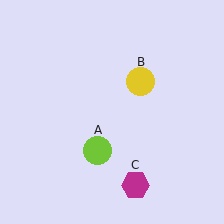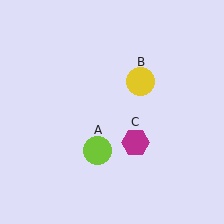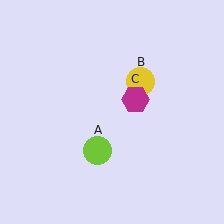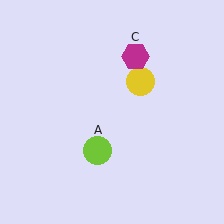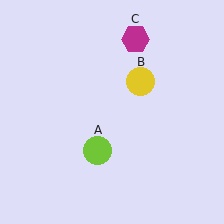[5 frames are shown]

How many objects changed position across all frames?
1 object changed position: magenta hexagon (object C).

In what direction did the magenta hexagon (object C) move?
The magenta hexagon (object C) moved up.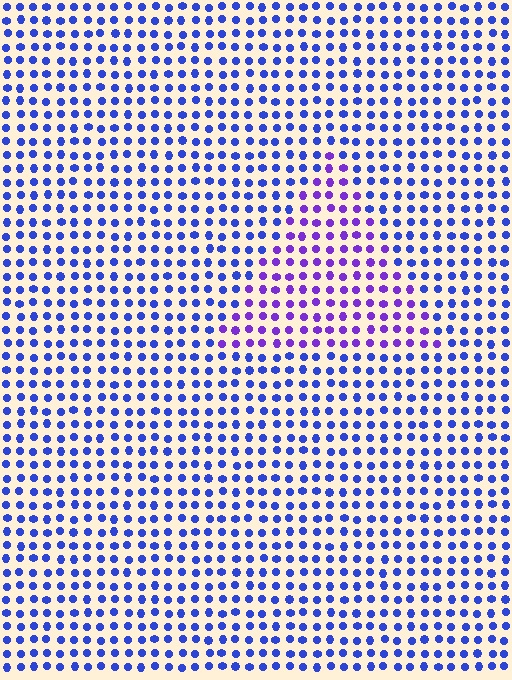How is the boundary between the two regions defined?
The boundary is defined purely by a slight shift in hue (about 37 degrees). Spacing, size, and orientation are identical on both sides.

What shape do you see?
I see a triangle.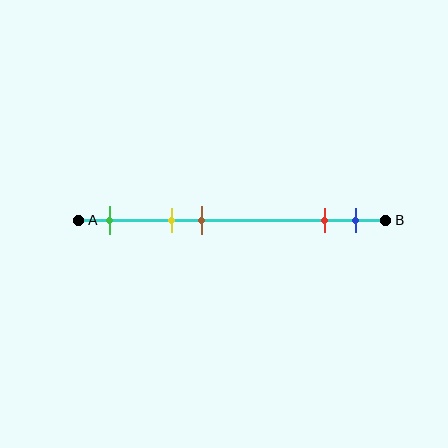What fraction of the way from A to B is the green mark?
The green mark is approximately 10% (0.1) of the way from A to B.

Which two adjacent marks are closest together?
The red and blue marks are the closest adjacent pair.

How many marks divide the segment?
There are 5 marks dividing the segment.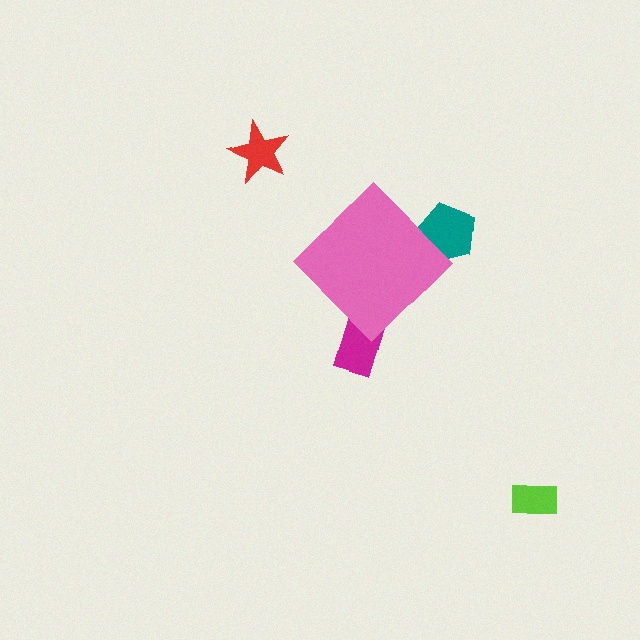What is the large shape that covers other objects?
A pink diamond.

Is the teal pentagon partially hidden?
Yes, the teal pentagon is partially hidden behind the pink diamond.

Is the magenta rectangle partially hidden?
Yes, the magenta rectangle is partially hidden behind the pink diamond.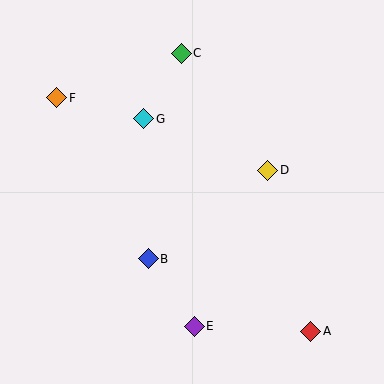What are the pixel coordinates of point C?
Point C is at (181, 53).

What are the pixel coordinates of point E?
Point E is at (194, 326).